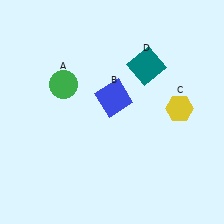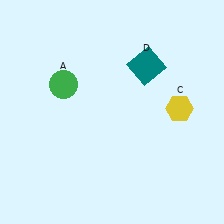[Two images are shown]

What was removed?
The blue square (B) was removed in Image 2.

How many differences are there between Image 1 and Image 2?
There is 1 difference between the two images.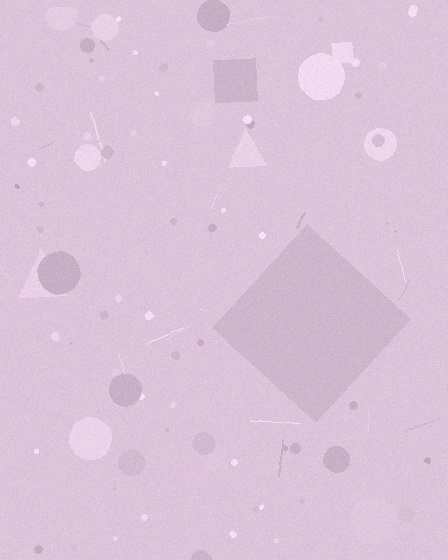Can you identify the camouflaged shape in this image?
The camouflaged shape is a diamond.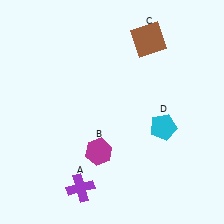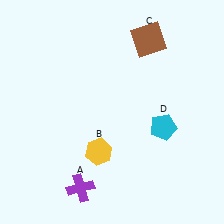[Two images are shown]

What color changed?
The hexagon (B) changed from magenta in Image 1 to yellow in Image 2.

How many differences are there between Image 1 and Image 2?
There is 1 difference between the two images.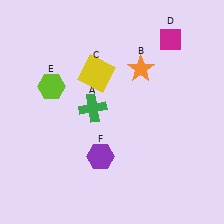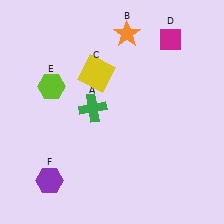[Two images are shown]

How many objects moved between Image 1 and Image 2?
2 objects moved between the two images.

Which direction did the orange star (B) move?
The orange star (B) moved up.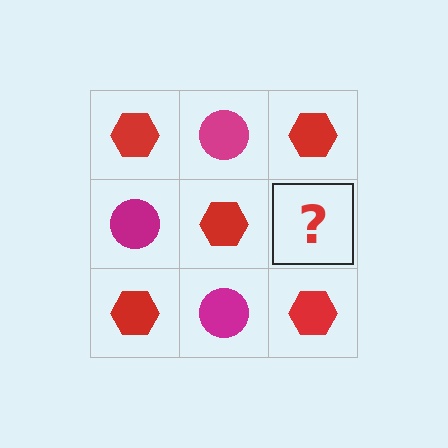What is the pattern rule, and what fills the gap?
The rule is that it alternates red hexagon and magenta circle in a checkerboard pattern. The gap should be filled with a magenta circle.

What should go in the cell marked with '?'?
The missing cell should contain a magenta circle.